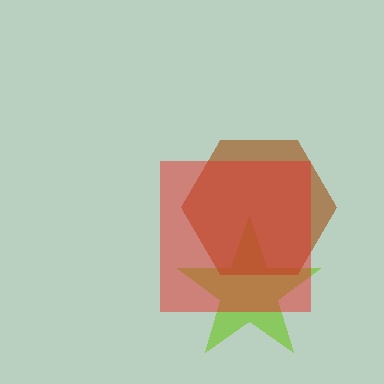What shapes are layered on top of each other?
The layered shapes are: a lime star, a brown hexagon, a red square.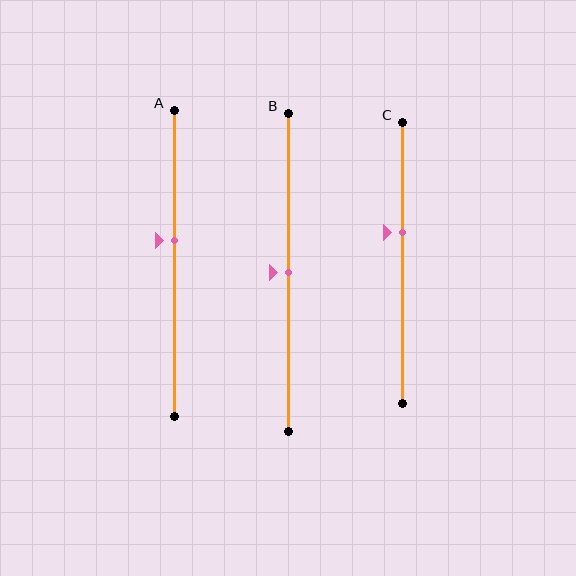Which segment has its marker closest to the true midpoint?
Segment B has its marker closest to the true midpoint.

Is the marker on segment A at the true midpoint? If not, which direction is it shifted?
No, the marker on segment A is shifted upward by about 8% of the segment length.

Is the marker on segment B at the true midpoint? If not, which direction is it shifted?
Yes, the marker on segment B is at the true midpoint.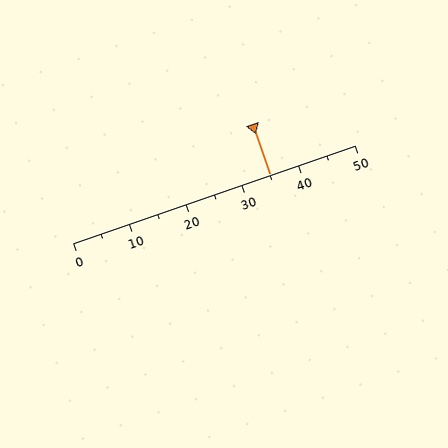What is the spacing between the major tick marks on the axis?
The major ticks are spaced 10 apart.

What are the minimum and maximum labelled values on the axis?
The axis runs from 0 to 50.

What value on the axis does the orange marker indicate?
The marker indicates approximately 35.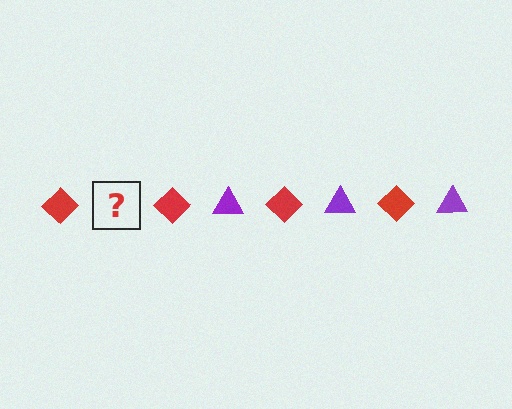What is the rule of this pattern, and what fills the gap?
The rule is that the pattern alternates between red diamond and purple triangle. The gap should be filled with a purple triangle.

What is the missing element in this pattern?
The missing element is a purple triangle.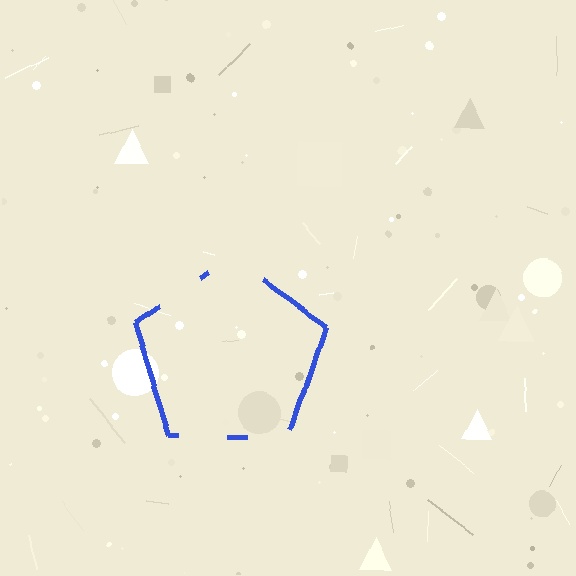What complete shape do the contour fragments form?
The contour fragments form a pentagon.